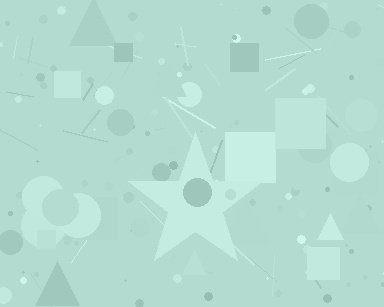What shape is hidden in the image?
A star is hidden in the image.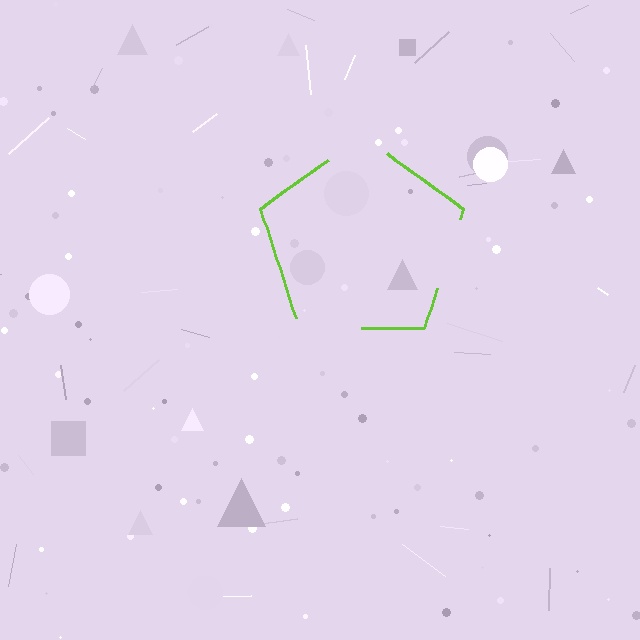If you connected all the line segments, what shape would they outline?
They would outline a pentagon.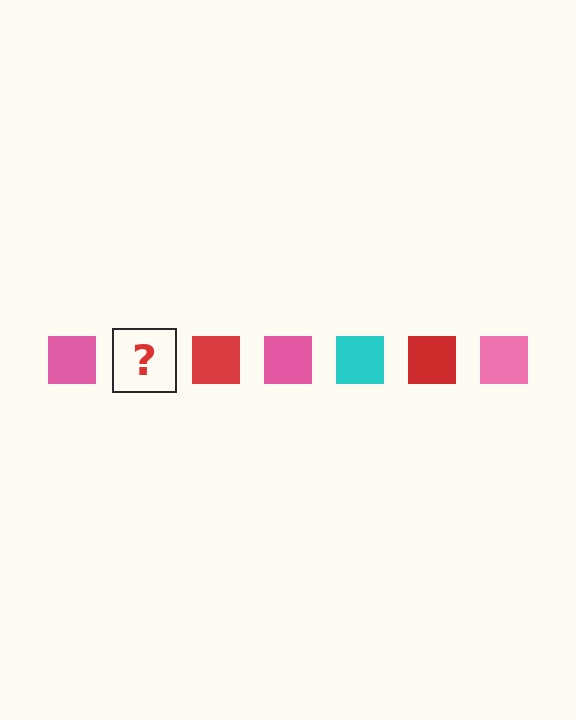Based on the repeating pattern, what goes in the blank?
The blank should be a cyan square.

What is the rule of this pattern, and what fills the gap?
The rule is that the pattern cycles through pink, cyan, red squares. The gap should be filled with a cyan square.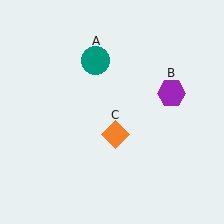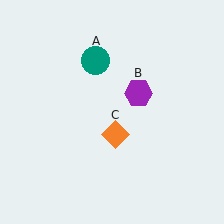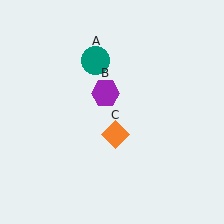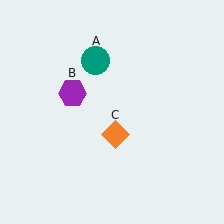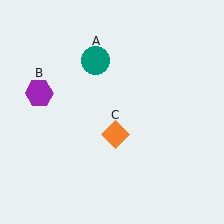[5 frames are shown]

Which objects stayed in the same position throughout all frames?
Teal circle (object A) and orange diamond (object C) remained stationary.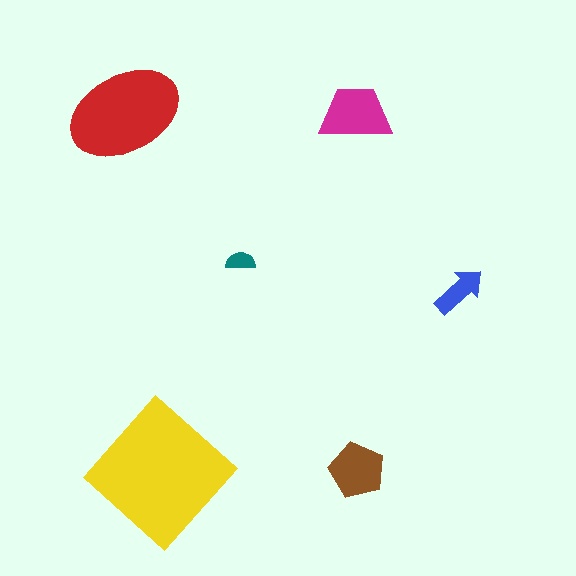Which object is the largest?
The yellow diamond.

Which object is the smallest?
The teal semicircle.